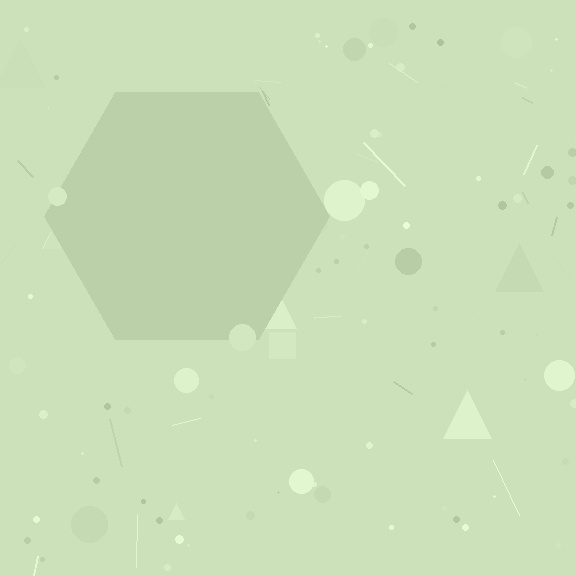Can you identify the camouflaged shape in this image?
The camouflaged shape is a hexagon.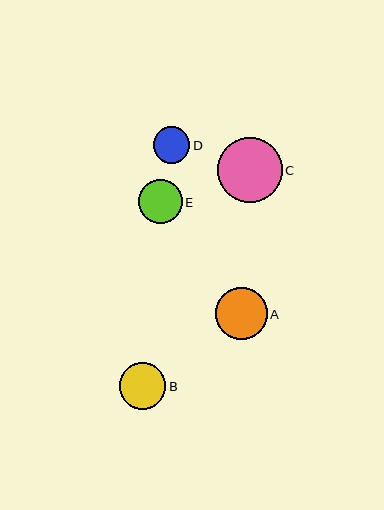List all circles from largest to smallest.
From largest to smallest: C, A, B, E, D.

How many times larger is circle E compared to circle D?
Circle E is approximately 1.2 times the size of circle D.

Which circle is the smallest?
Circle D is the smallest with a size of approximately 37 pixels.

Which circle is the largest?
Circle C is the largest with a size of approximately 65 pixels.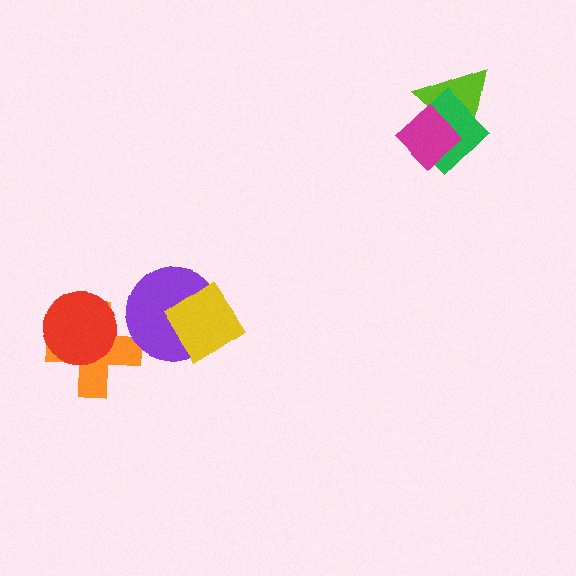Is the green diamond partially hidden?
Yes, it is partially covered by another shape.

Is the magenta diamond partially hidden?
No, no other shape covers it.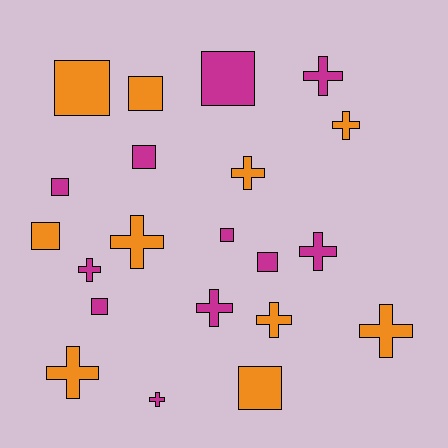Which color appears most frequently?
Magenta, with 11 objects.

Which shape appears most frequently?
Cross, with 11 objects.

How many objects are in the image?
There are 21 objects.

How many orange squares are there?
There are 4 orange squares.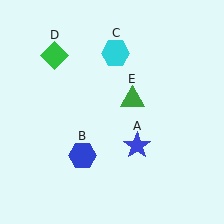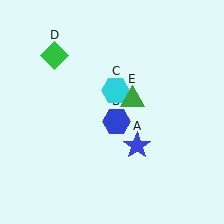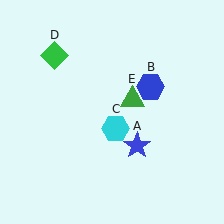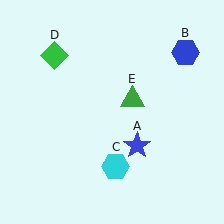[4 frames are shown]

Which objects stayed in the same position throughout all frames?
Blue star (object A) and green diamond (object D) and green triangle (object E) remained stationary.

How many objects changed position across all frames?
2 objects changed position: blue hexagon (object B), cyan hexagon (object C).